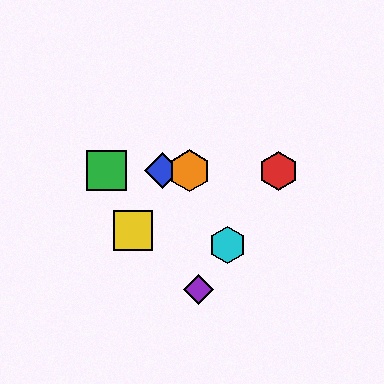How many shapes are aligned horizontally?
4 shapes (the red hexagon, the blue diamond, the green square, the orange hexagon) are aligned horizontally.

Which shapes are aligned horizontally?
The red hexagon, the blue diamond, the green square, the orange hexagon are aligned horizontally.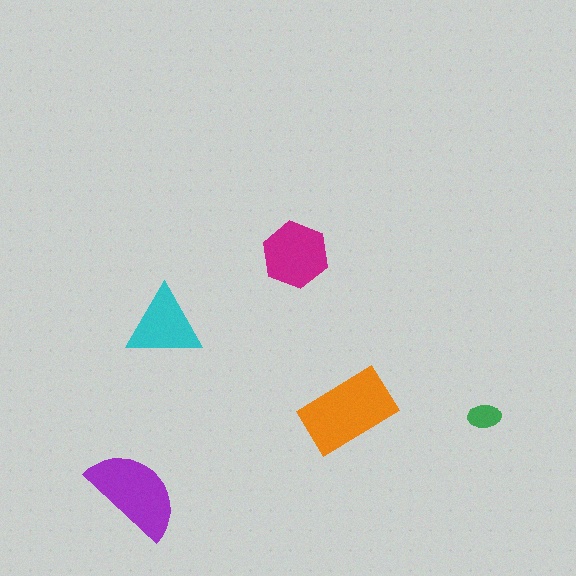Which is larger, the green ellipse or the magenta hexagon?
The magenta hexagon.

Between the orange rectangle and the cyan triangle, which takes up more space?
The orange rectangle.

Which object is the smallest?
The green ellipse.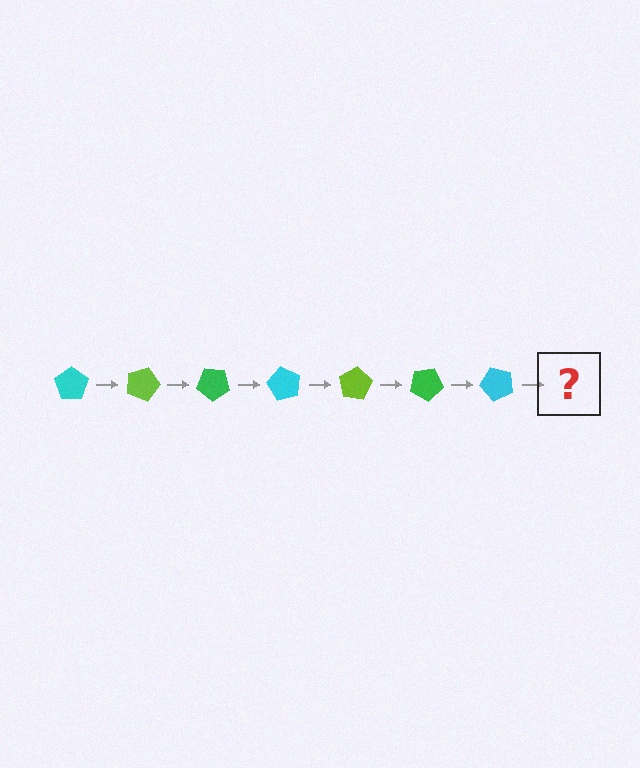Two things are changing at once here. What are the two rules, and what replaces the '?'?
The two rules are that it rotates 20 degrees each step and the color cycles through cyan, lime, and green. The '?' should be a lime pentagon, rotated 140 degrees from the start.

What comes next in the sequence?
The next element should be a lime pentagon, rotated 140 degrees from the start.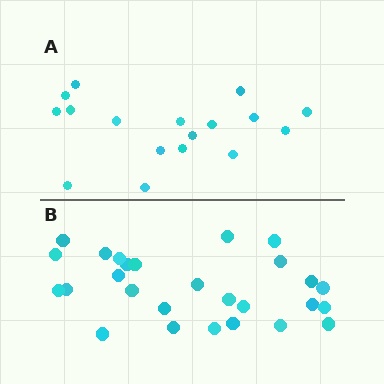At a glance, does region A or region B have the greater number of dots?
Region B (the bottom region) has more dots.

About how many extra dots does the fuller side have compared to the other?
Region B has roughly 10 or so more dots than region A.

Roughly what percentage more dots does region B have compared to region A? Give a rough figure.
About 60% more.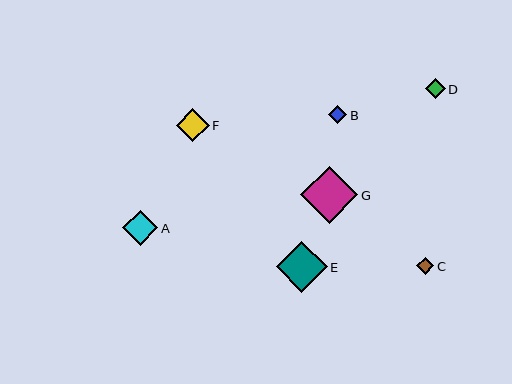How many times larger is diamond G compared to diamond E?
Diamond G is approximately 1.1 times the size of diamond E.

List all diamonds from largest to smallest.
From largest to smallest: G, E, A, F, D, B, C.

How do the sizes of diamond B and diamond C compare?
Diamond B and diamond C are approximately the same size.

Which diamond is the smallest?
Diamond C is the smallest with a size of approximately 17 pixels.